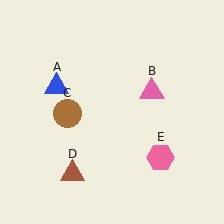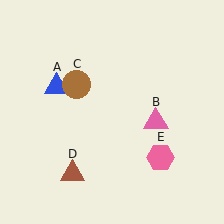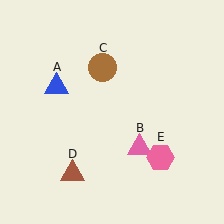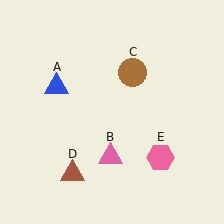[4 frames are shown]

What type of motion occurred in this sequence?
The pink triangle (object B), brown circle (object C) rotated clockwise around the center of the scene.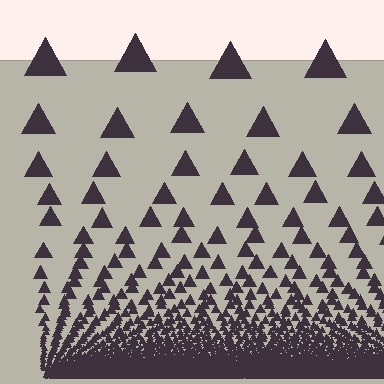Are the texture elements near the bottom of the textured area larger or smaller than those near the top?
Smaller. The gradient is inverted — elements near the bottom are smaller and denser.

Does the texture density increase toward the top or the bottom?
Density increases toward the bottom.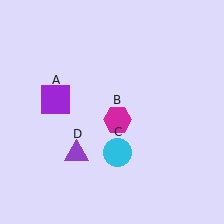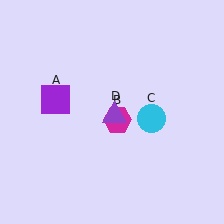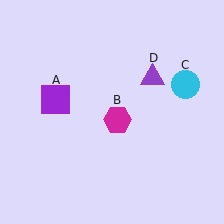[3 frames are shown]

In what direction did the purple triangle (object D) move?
The purple triangle (object D) moved up and to the right.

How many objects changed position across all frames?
2 objects changed position: cyan circle (object C), purple triangle (object D).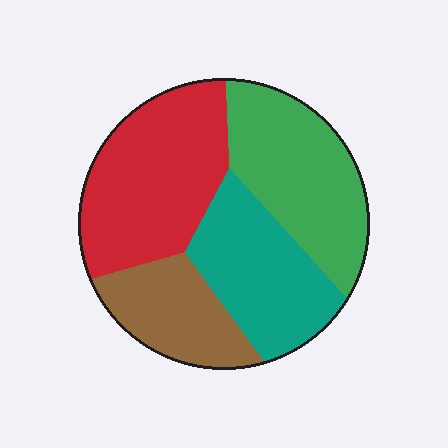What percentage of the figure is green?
Green covers roughly 25% of the figure.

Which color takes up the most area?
Red, at roughly 30%.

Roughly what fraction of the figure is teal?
Teal takes up about one quarter (1/4) of the figure.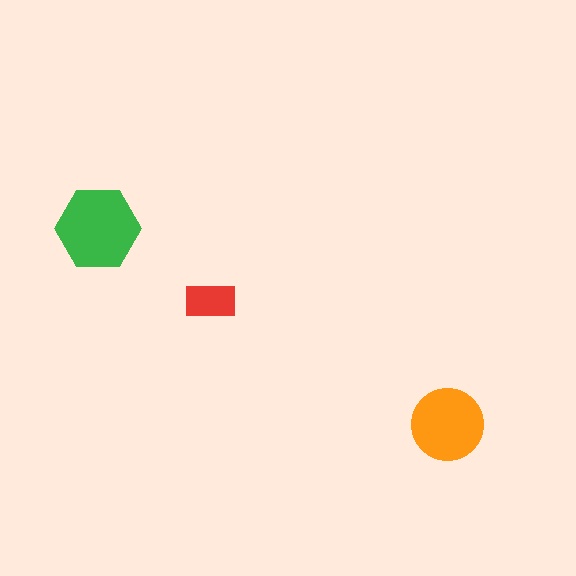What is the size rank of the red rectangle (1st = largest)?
3rd.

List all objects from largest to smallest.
The green hexagon, the orange circle, the red rectangle.